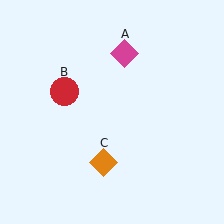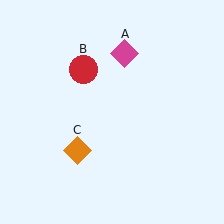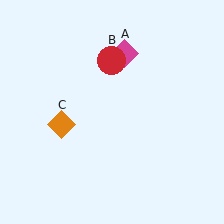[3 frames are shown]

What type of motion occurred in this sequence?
The red circle (object B), orange diamond (object C) rotated clockwise around the center of the scene.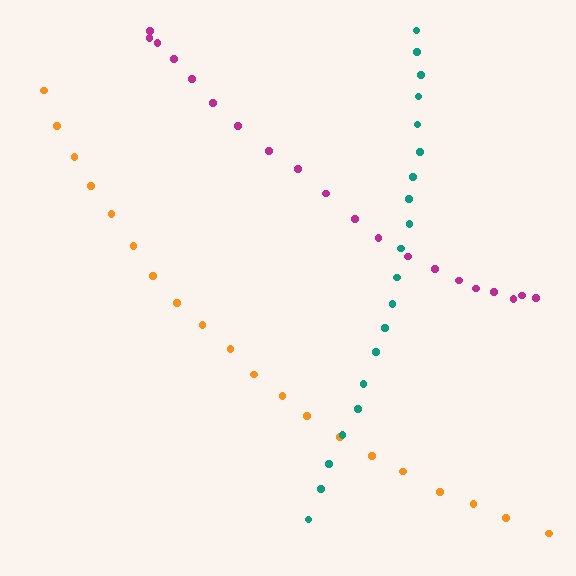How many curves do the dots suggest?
There are 3 distinct paths.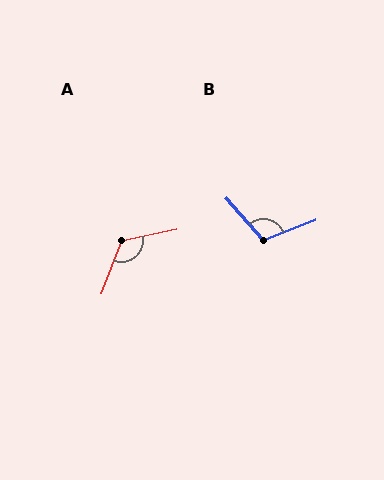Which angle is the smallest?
B, at approximately 110 degrees.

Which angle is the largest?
A, at approximately 123 degrees.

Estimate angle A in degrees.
Approximately 123 degrees.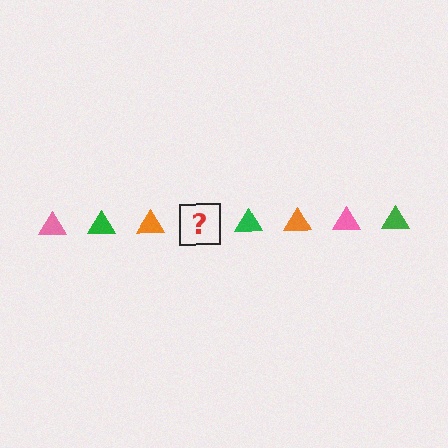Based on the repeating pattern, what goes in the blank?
The blank should be a pink triangle.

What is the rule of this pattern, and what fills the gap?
The rule is that the pattern cycles through pink, green, orange triangles. The gap should be filled with a pink triangle.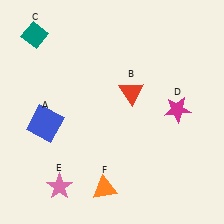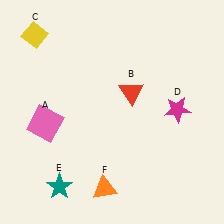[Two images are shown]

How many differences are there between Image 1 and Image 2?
There are 3 differences between the two images.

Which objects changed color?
A changed from blue to pink. C changed from teal to yellow. E changed from pink to teal.